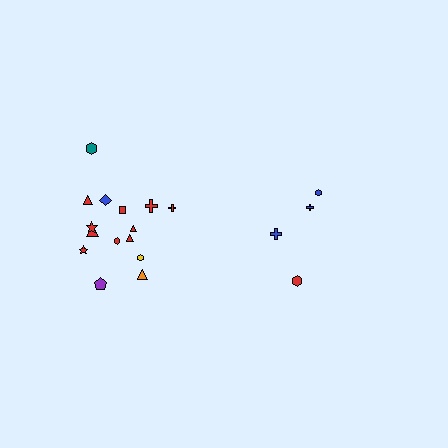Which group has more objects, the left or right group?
The left group.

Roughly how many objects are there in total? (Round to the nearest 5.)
Roughly 20 objects in total.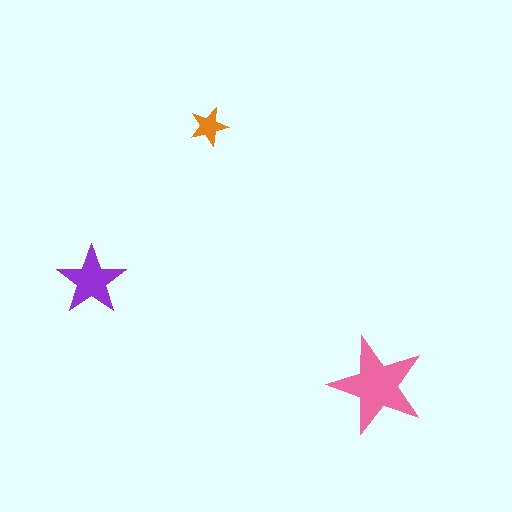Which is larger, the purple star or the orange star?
The purple one.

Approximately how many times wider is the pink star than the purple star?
About 1.5 times wider.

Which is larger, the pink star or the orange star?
The pink one.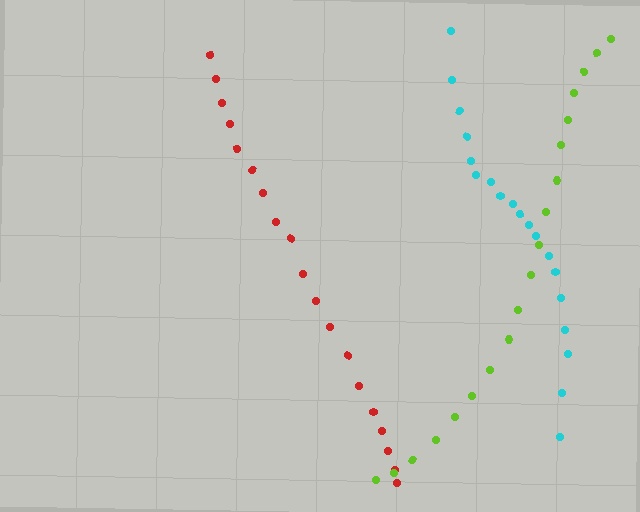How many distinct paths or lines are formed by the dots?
There are 3 distinct paths.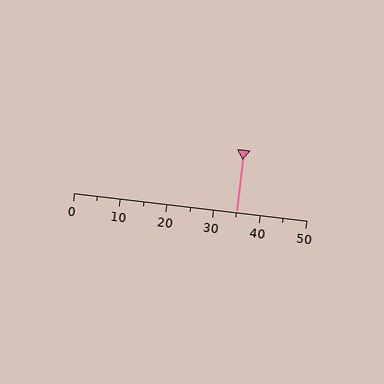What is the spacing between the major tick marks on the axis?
The major ticks are spaced 10 apart.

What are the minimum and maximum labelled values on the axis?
The axis runs from 0 to 50.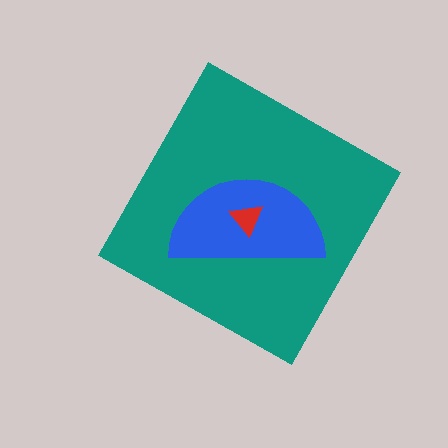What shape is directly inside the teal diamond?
The blue semicircle.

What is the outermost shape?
The teal diamond.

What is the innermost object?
The red triangle.